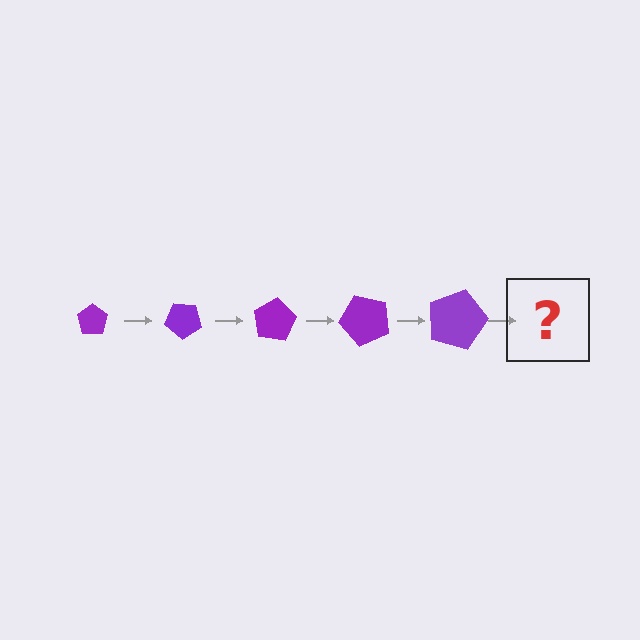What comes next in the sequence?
The next element should be a pentagon, larger than the previous one and rotated 200 degrees from the start.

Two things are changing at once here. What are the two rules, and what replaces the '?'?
The two rules are that the pentagon grows larger each step and it rotates 40 degrees each step. The '?' should be a pentagon, larger than the previous one and rotated 200 degrees from the start.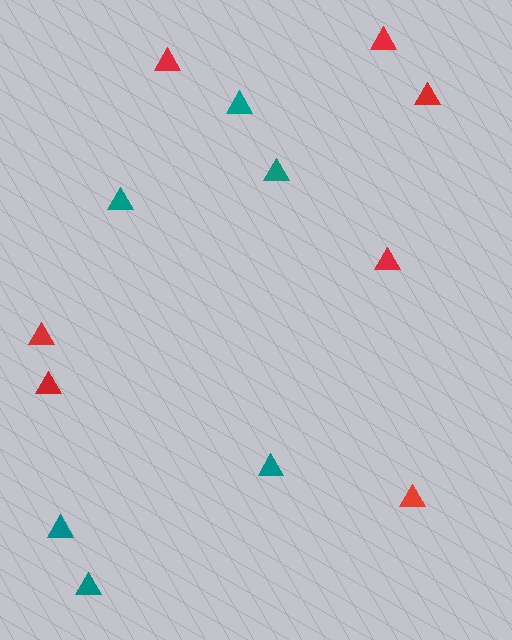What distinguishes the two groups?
There are 2 groups: one group of teal triangles (6) and one group of red triangles (7).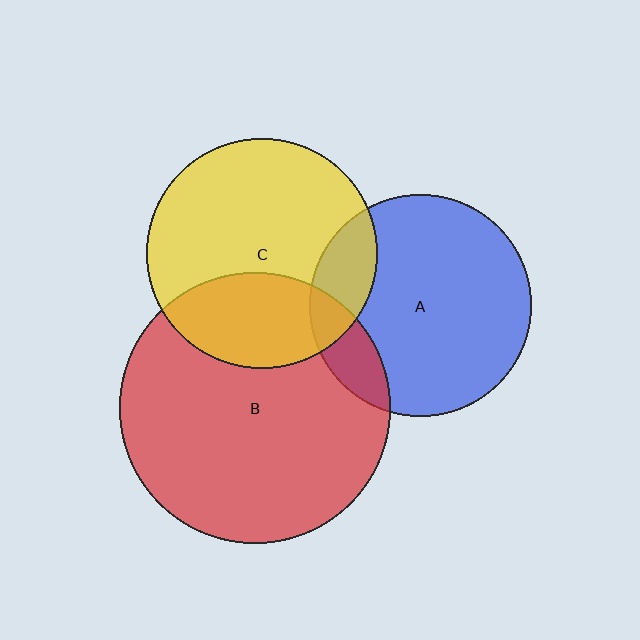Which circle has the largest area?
Circle B (red).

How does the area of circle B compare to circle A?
Approximately 1.5 times.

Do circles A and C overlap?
Yes.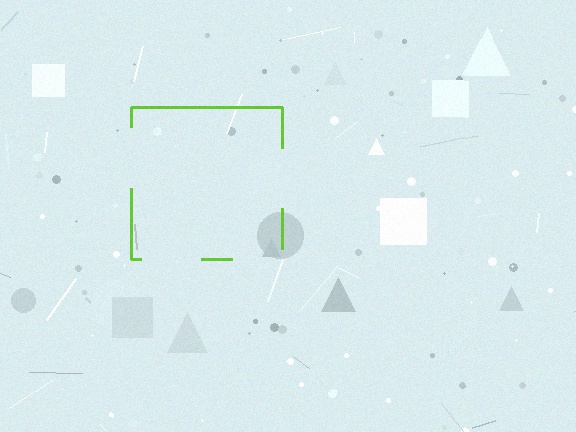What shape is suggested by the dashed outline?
The dashed outline suggests a square.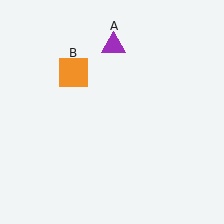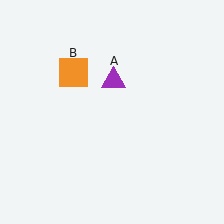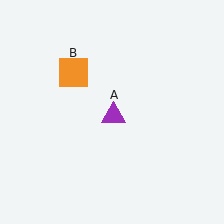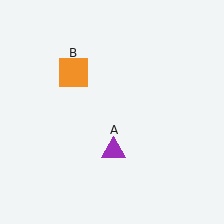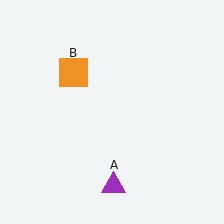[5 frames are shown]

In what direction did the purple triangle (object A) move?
The purple triangle (object A) moved down.